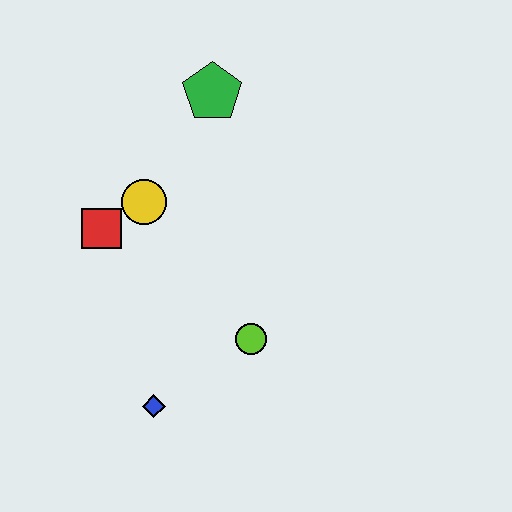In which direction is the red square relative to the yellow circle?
The red square is to the left of the yellow circle.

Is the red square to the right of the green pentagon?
No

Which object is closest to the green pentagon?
The yellow circle is closest to the green pentagon.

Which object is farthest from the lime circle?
The green pentagon is farthest from the lime circle.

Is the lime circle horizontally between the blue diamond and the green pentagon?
No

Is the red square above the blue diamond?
Yes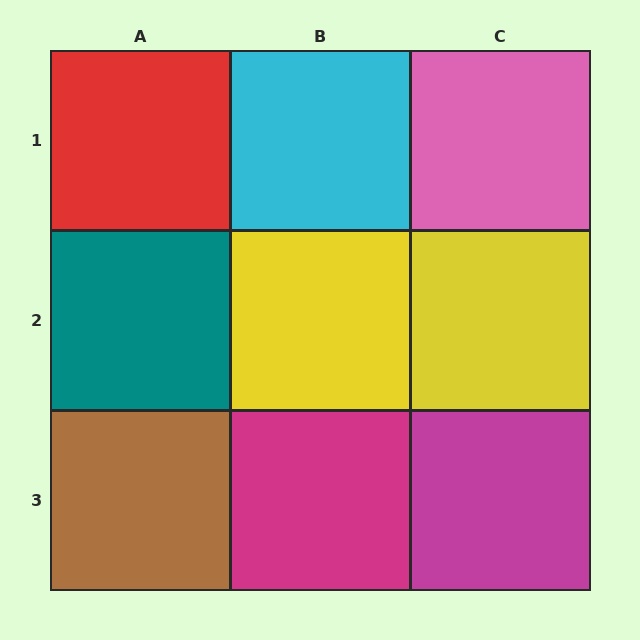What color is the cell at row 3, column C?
Magenta.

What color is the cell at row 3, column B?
Magenta.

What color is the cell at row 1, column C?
Pink.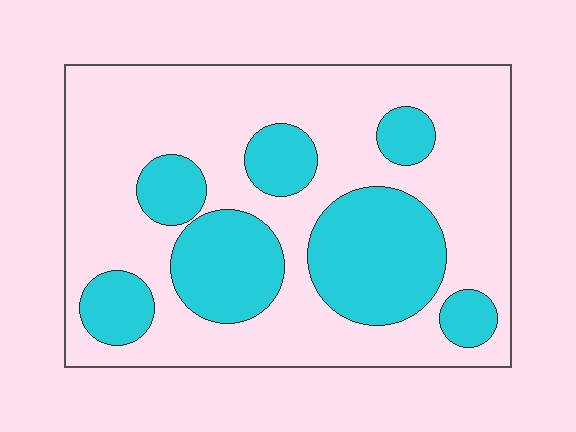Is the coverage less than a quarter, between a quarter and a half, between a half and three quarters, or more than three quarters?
Between a quarter and a half.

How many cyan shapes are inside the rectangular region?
7.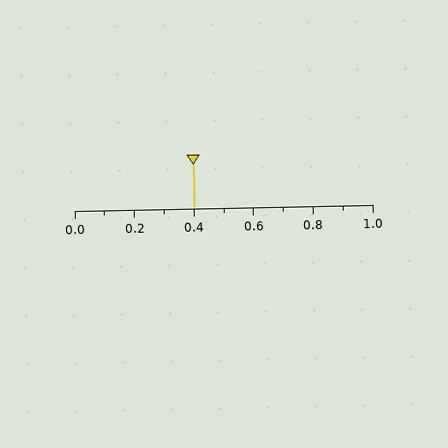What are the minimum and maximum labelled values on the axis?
The axis runs from 0.0 to 1.0.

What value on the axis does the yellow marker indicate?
The marker indicates approximately 0.4.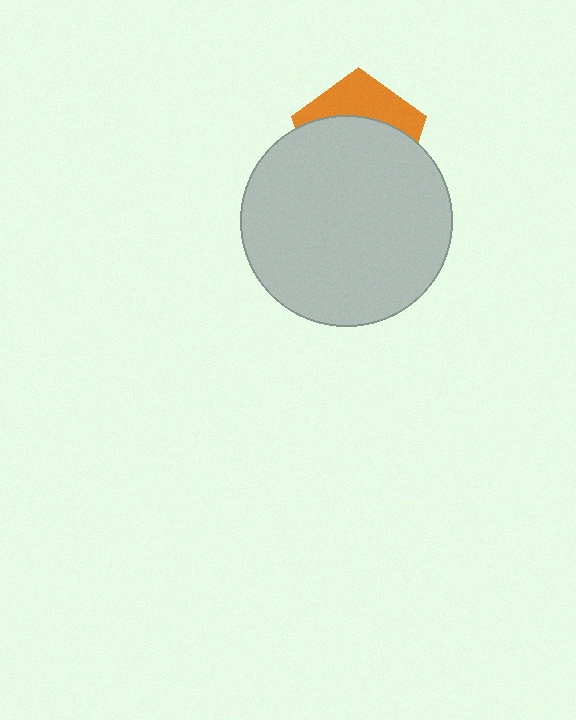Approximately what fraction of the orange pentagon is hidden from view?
Roughly 66% of the orange pentagon is hidden behind the light gray circle.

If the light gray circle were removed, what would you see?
You would see the complete orange pentagon.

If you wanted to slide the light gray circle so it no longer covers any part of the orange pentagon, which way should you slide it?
Slide it down — that is the most direct way to separate the two shapes.